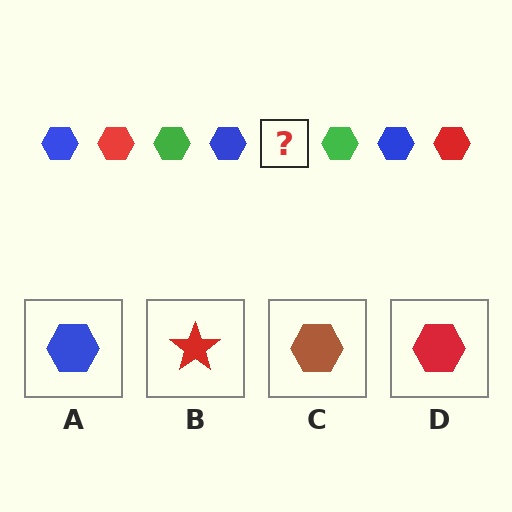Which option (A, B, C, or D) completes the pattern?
D.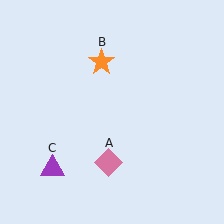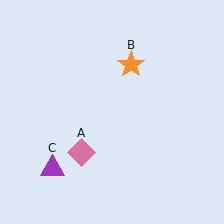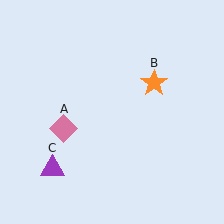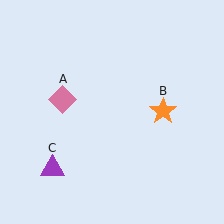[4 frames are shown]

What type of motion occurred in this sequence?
The pink diamond (object A), orange star (object B) rotated clockwise around the center of the scene.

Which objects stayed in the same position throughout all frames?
Purple triangle (object C) remained stationary.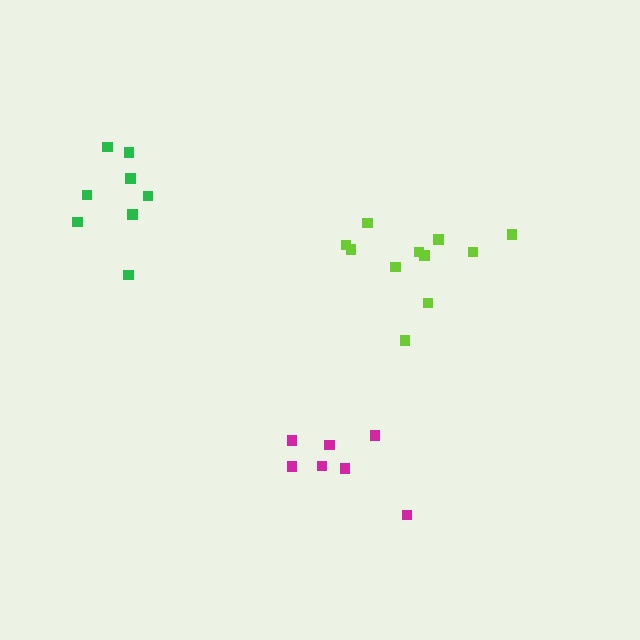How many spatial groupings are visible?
There are 3 spatial groupings.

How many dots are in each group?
Group 1: 11 dots, Group 2: 8 dots, Group 3: 7 dots (26 total).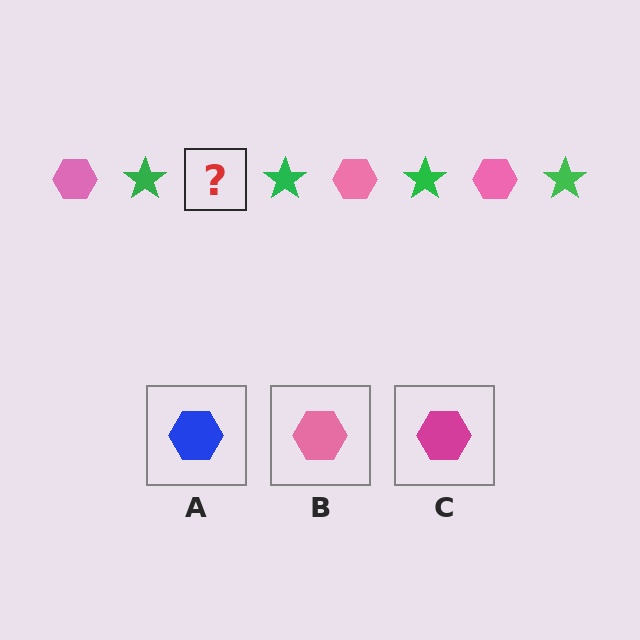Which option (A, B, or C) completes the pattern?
B.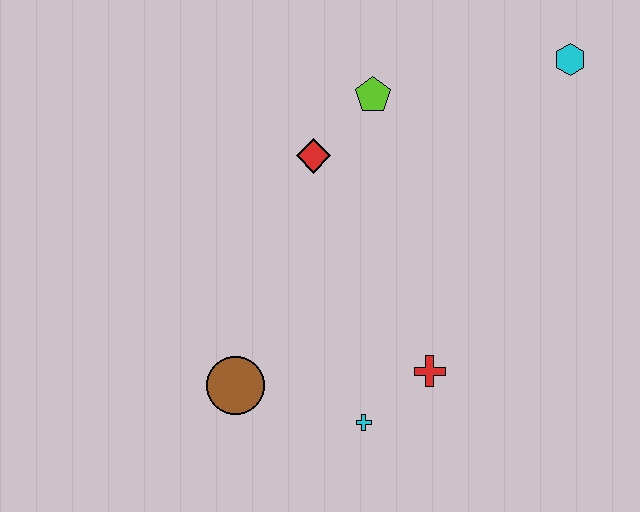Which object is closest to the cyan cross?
The red cross is closest to the cyan cross.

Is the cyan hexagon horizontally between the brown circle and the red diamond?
No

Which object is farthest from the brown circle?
The cyan hexagon is farthest from the brown circle.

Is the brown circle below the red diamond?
Yes